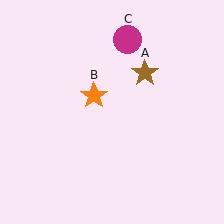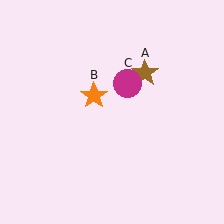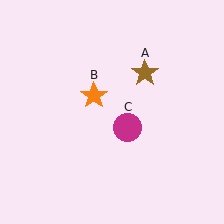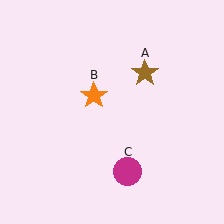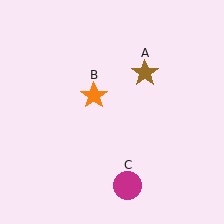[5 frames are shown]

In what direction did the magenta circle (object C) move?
The magenta circle (object C) moved down.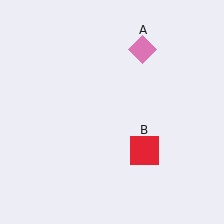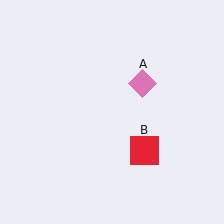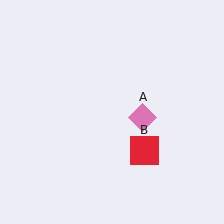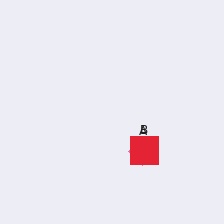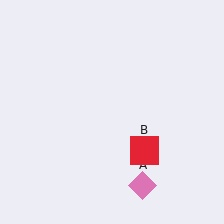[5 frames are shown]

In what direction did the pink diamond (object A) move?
The pink diamond (object A) moved down.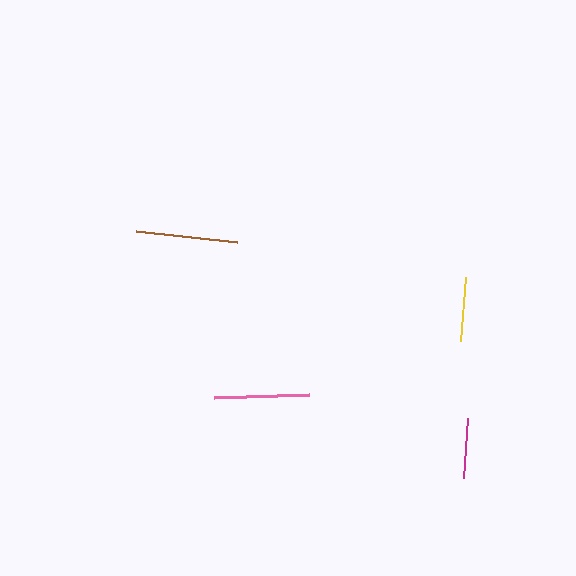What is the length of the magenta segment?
The magenta segment is approximately 61 pixels long.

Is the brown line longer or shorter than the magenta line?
The brown line is longer than the magenta line.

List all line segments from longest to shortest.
From longest to shortest: brown, pink, yellow, magenta.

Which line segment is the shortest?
The magenta line is the shortest at approximately 61 pixels.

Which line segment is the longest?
The brown line is the longest at approximately 102 pixels.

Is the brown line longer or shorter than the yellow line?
The brown line is longer than the yellow line.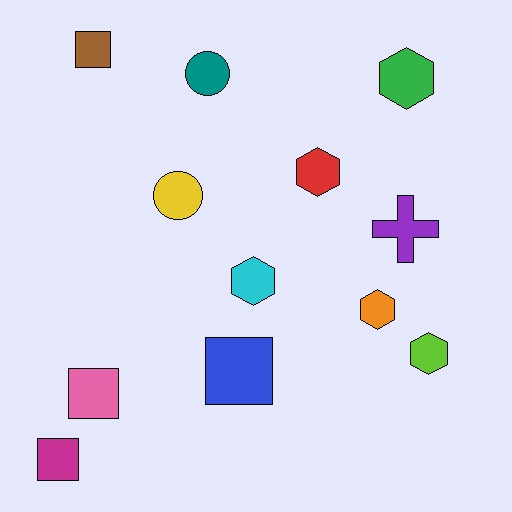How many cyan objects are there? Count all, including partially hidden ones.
There is 1 cyan object.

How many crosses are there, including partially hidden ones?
There is 1 cross.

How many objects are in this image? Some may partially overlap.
There are 12 objects.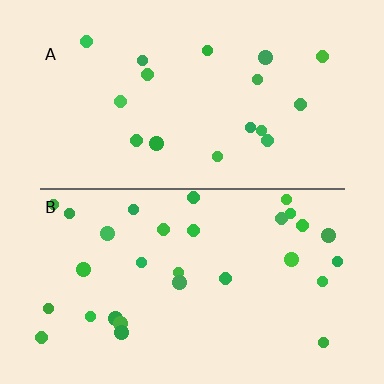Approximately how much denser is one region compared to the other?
Approximately 1.7× — region B over region A.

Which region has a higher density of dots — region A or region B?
B (the bottom).